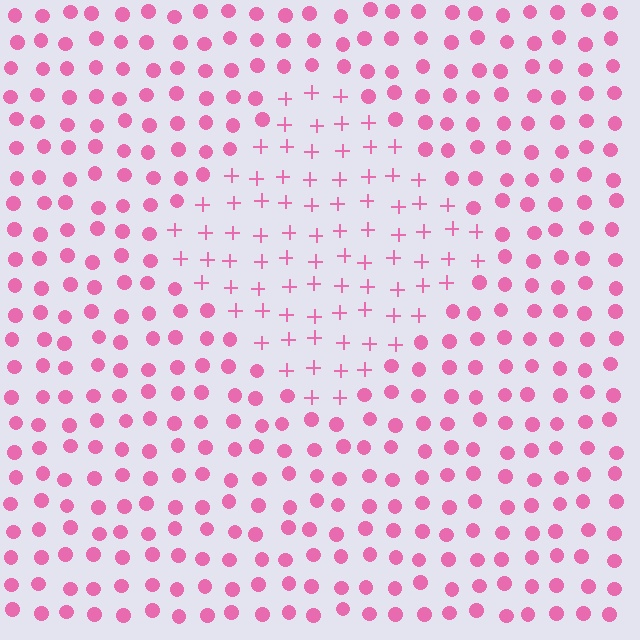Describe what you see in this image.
The image is filled with small pink elements arranged in a uniform grid. A diamond-shaped region contains plus signs, while the surrounding area contains circles. The boundary is defined purely by the change in element shape.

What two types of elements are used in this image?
The image uses plus signs inside the diamond region and circles outside it.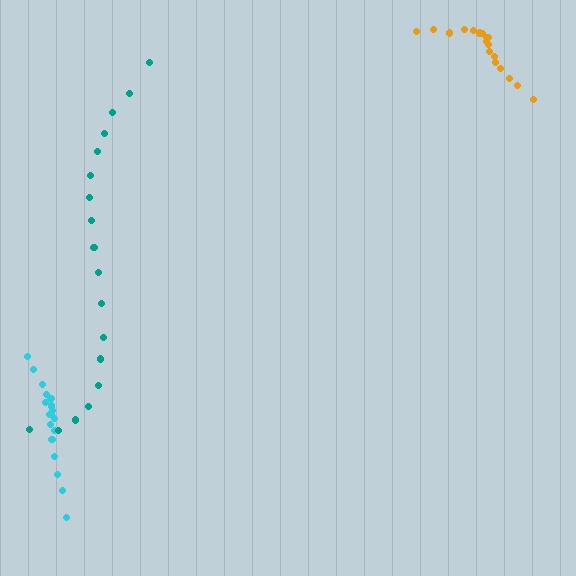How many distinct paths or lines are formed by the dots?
There are 3 distinct paths.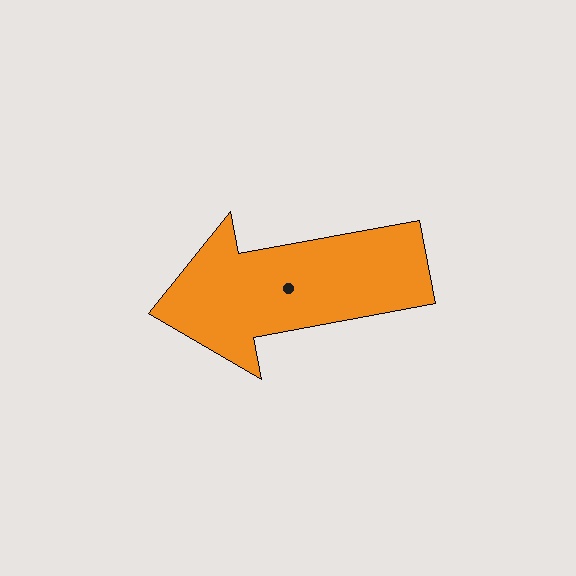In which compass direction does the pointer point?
West.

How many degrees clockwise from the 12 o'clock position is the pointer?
Approximately 259 degrees.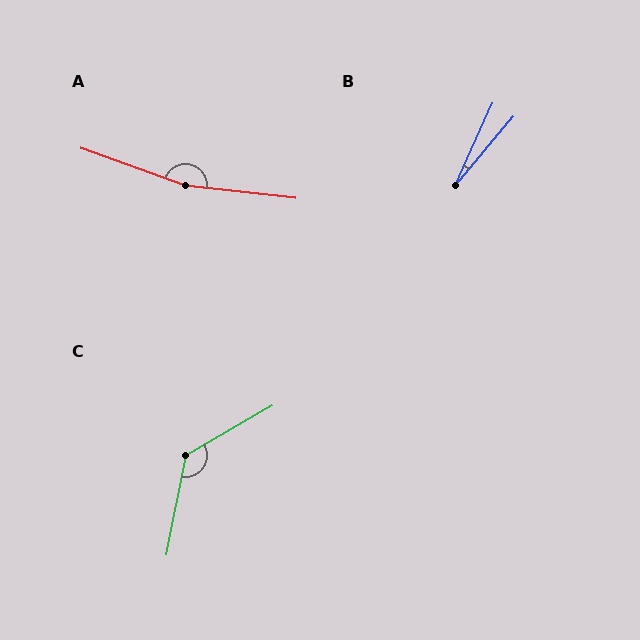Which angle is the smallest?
B, at approximately 15 degrees.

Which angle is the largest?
A, at approximately 167 degrees.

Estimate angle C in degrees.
Approximately 131 degrees.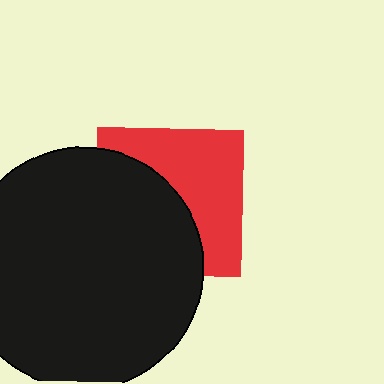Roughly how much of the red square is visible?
About half of it is visible (roughly 50%).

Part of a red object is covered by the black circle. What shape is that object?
It is a square.